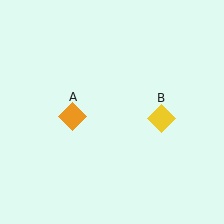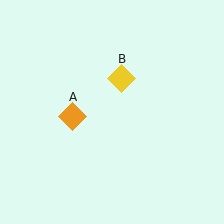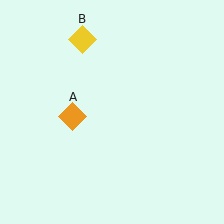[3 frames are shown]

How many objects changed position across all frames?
1 object changed position: yellow diamond (object B).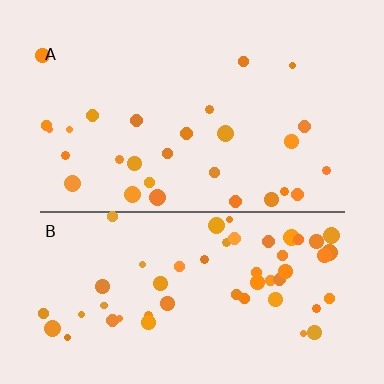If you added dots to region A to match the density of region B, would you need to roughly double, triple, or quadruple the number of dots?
Approximately double.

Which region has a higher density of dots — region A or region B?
B (the bottom).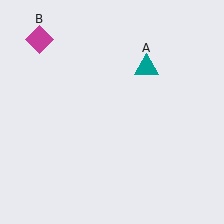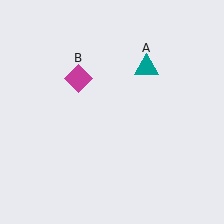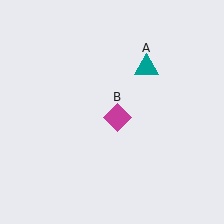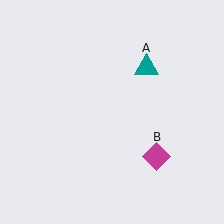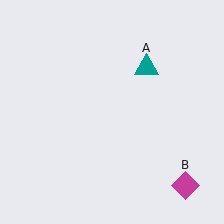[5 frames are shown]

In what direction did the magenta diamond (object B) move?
The magenta diamond (object B) moved down and to the right.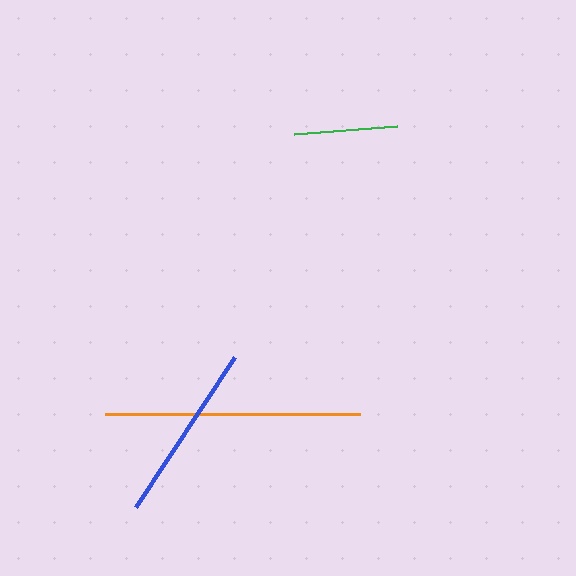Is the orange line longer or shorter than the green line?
The orange line is longer than the green line.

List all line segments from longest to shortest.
From longest to shortest: orange, blue, green.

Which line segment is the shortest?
The green line is the shortest at approximately 104 pixels.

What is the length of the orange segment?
The orange segment is approximately 256 pixels long.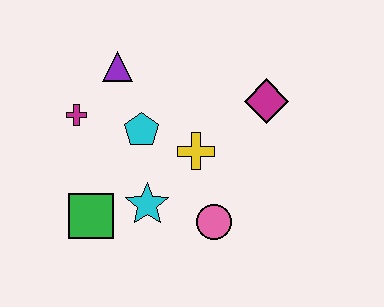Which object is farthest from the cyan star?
The magenta diamond is farthest from the cyan star.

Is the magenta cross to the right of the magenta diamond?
No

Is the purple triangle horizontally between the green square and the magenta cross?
No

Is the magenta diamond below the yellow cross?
No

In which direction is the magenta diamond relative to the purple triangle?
The magenta diamond is to the right of the purple triangle.